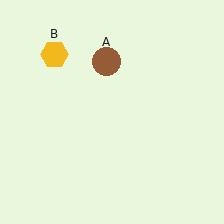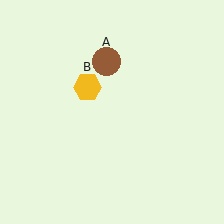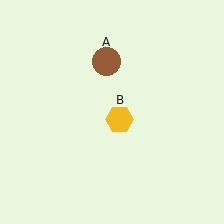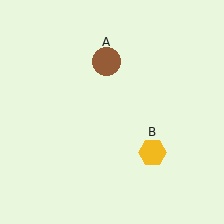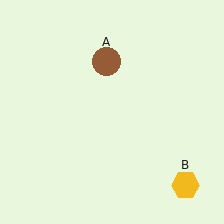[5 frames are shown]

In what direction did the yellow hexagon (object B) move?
The yellow hexagon (object B) moved down and to the right.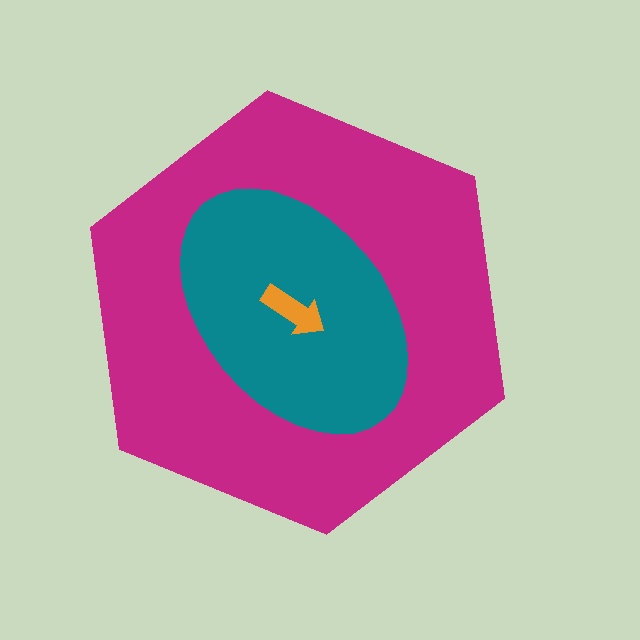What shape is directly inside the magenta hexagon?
The teal ellipse.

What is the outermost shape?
The magenta hexagon.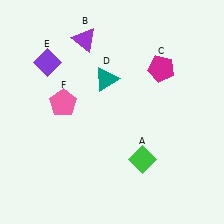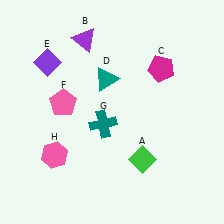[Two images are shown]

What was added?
A teal cross (G), a pink hexagon (H) were added in Image 2.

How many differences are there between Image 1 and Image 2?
There are 2 differences between the two images.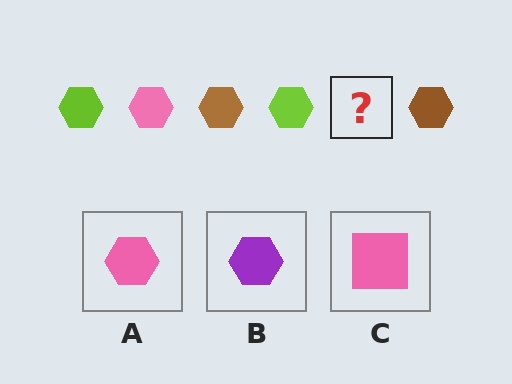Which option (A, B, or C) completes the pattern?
A.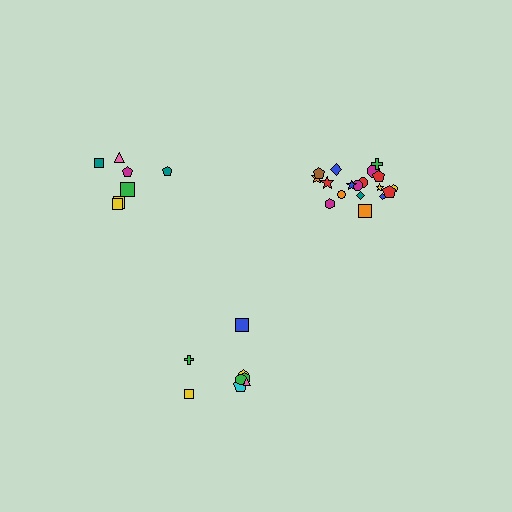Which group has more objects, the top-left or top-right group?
The top-right group.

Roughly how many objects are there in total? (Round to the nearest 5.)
Roughly 35 objects in total.